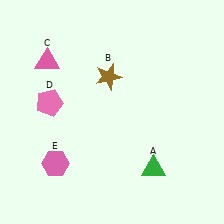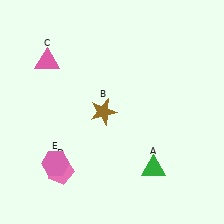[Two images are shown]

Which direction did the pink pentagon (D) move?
The pink pentagon (D) moved down.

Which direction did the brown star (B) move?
The brown star (B) moved down.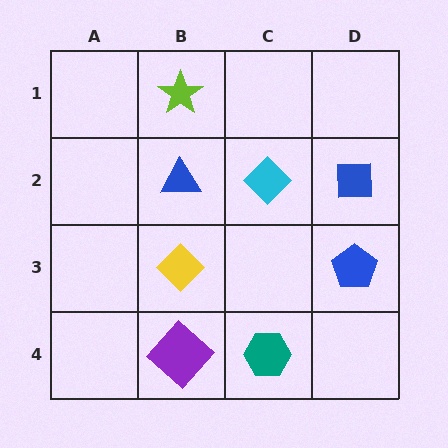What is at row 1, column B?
A lime star.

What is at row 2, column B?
A blue triangle.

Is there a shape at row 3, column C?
No, that cell is empty.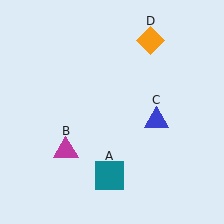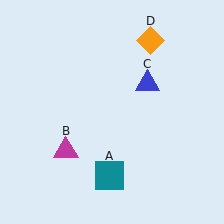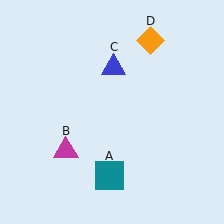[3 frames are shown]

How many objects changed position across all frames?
1 object changed position: blue triangle (object C).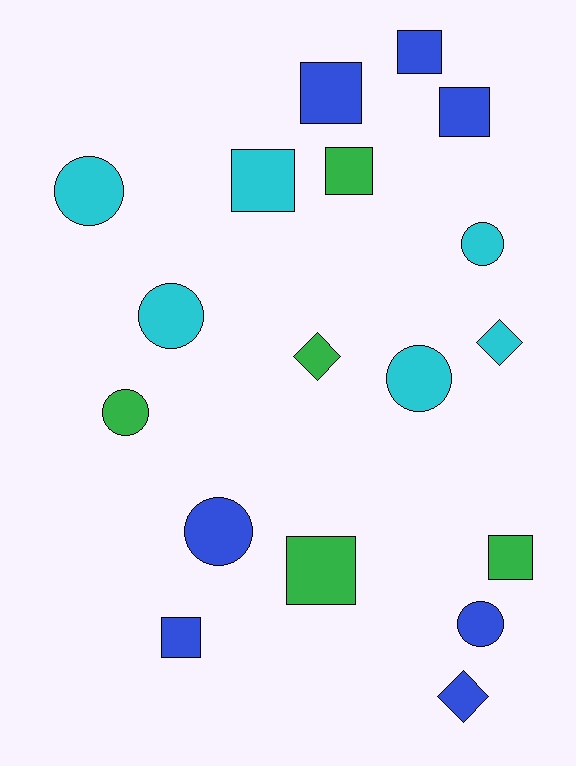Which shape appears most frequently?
Square, with 8 objects.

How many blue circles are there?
There are 2 blue circles.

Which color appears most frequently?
Blue, with 7 objects.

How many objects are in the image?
There are 18 objects.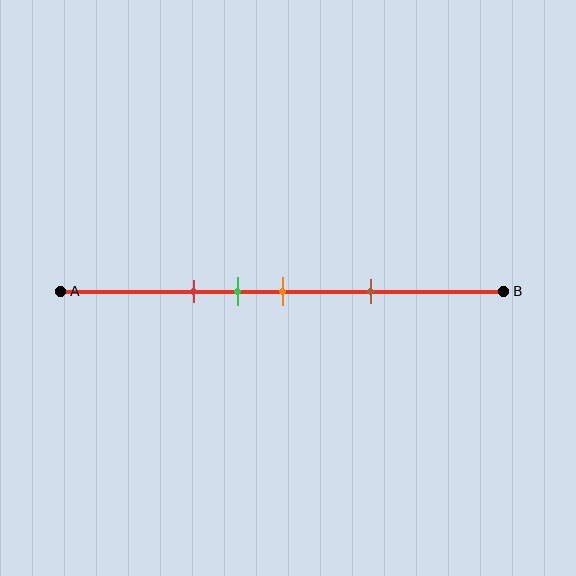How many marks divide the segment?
There are 4 marks dividing the segment.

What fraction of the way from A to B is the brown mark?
The brown mark is approximately 70% (0.7) of the way from A to B.